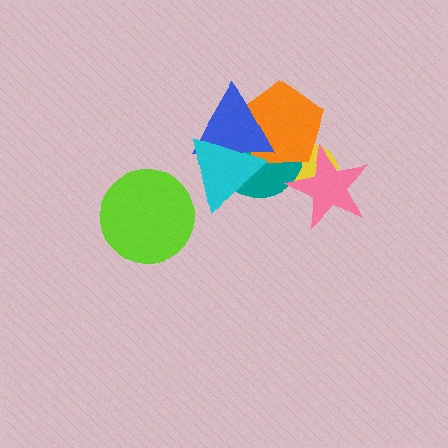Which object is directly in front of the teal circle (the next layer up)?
The pink star is directly in front of the teal circle.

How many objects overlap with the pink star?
3 objects overlap with the pink star.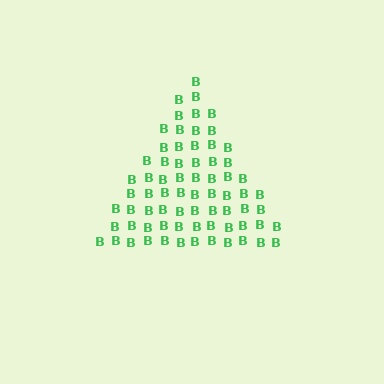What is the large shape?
The large shape is a triangle.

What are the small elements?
The small elements are letter B's.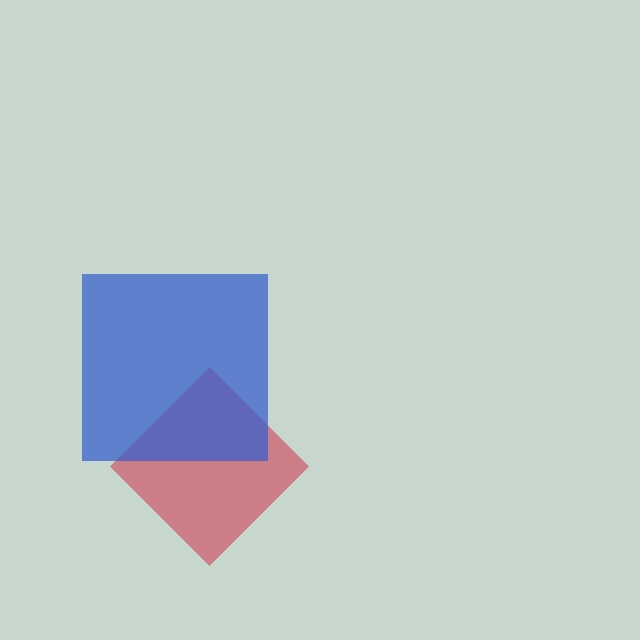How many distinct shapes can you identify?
There are 2 distinct shapes: a red diamond, a blue square.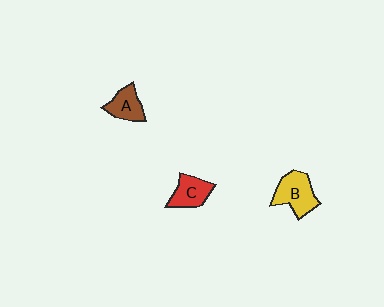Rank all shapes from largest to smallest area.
From largest to smallest: B (yellow), C (red), A (brown).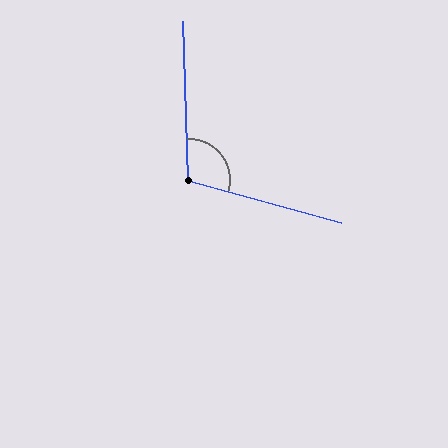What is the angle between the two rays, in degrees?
Approximately 107 degrees.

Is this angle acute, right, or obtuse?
It is obtuse.